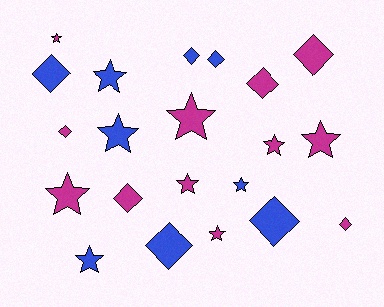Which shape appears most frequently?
Star, with 11 objects.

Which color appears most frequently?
Magenta, with 12 objects.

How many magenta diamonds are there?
There are 5 magenta diamonds.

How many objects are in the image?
There are 21 objects.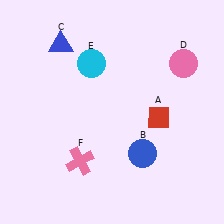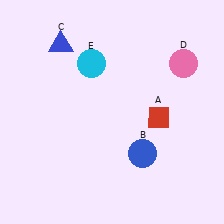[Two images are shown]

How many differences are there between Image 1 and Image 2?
There is 1 difference between the two images.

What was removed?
The pink cross (F) was removed in Image 2.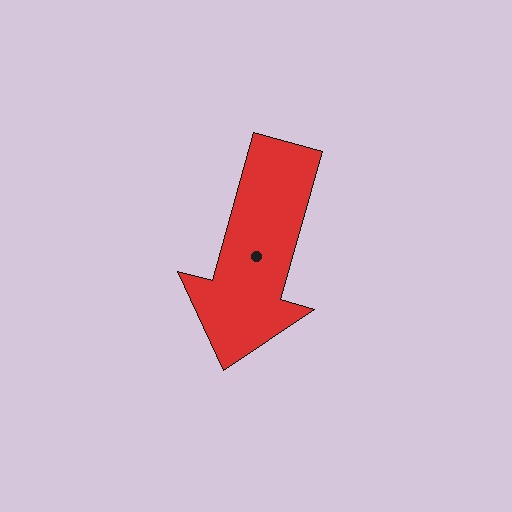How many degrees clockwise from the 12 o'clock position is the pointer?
Approximately 196 degrees.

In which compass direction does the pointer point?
South.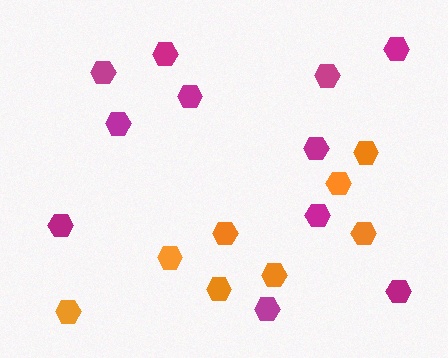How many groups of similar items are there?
There are 2 groups: one group of orange hexagons (8) and one group of magenta hexagons (11).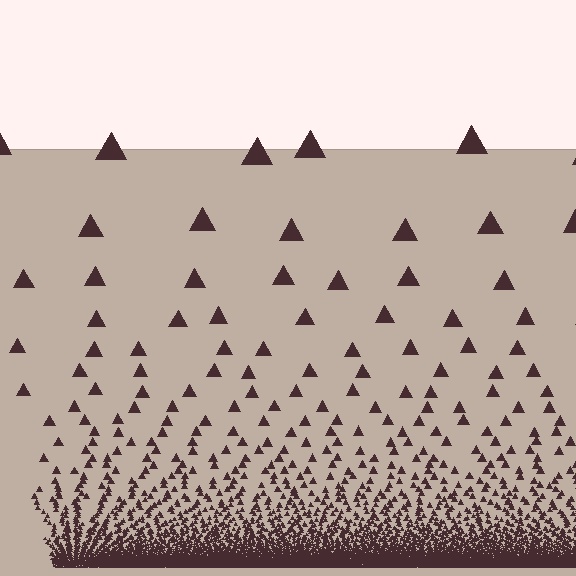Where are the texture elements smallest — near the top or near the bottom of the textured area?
Near the bottom.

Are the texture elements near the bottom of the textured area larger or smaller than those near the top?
Smaller. The gradient is inverted — elements near the bottom are smaller and denser.